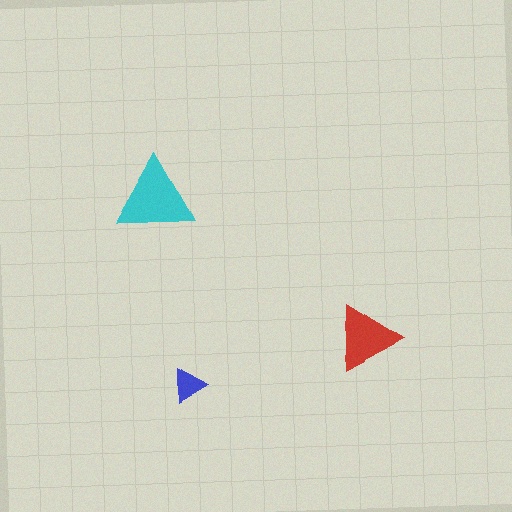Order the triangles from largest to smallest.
the cyan one, the red one, the blue one.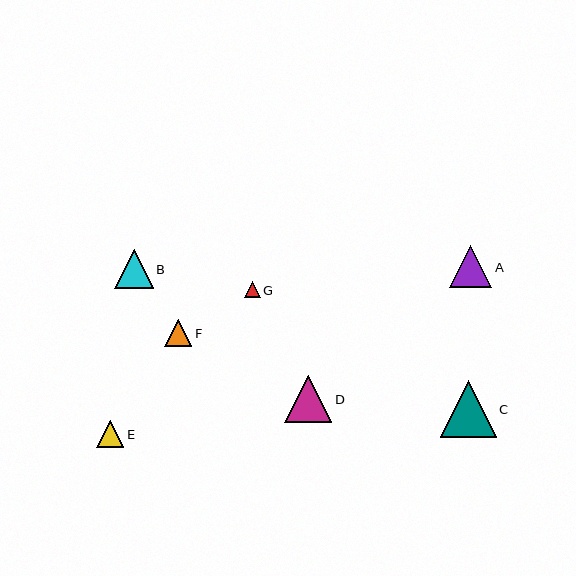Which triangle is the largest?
Triangle C is the largest with a size of approximately 56 pixels.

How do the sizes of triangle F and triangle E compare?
Triangle F and triangle E are approximately the same size.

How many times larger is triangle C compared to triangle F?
Triangle C is approximately 2.1 times the size of triangle F.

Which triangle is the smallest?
Triangle G is the smallest with a size of approximately 16 pixels.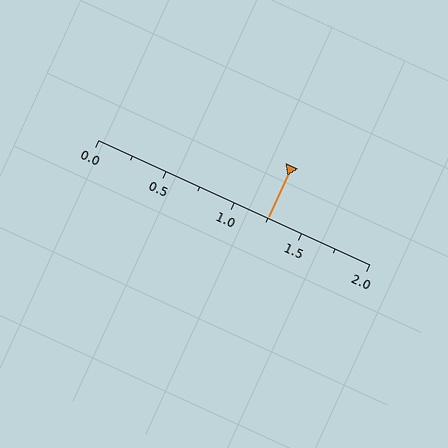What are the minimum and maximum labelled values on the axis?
The axis runs from 0.0 to 2.0.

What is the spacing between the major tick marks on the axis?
The major ticks are spaced 0.5 apart.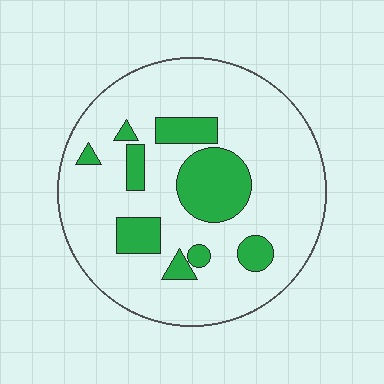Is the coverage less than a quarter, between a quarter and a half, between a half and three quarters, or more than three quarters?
Less than a quarter.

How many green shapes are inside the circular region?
9.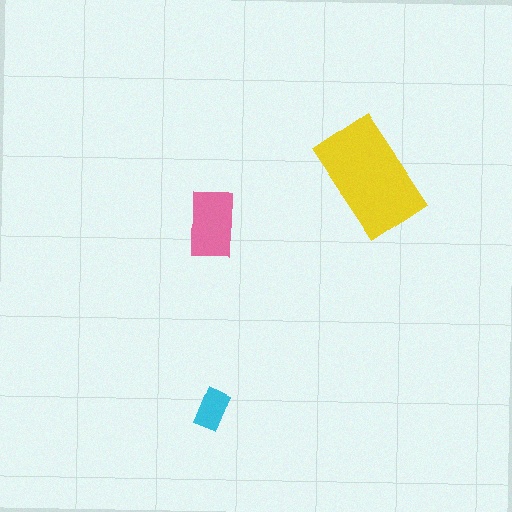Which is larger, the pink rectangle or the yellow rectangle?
The yellow one.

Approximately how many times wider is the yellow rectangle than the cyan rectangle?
About 3 times wider.